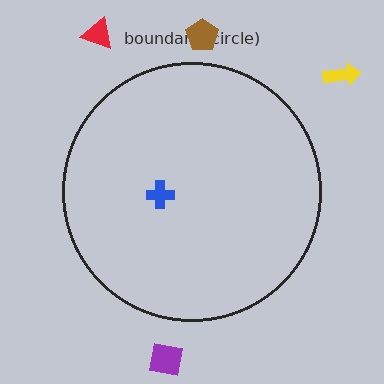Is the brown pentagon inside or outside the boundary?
Outside.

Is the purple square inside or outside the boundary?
Outside.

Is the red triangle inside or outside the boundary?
Outside.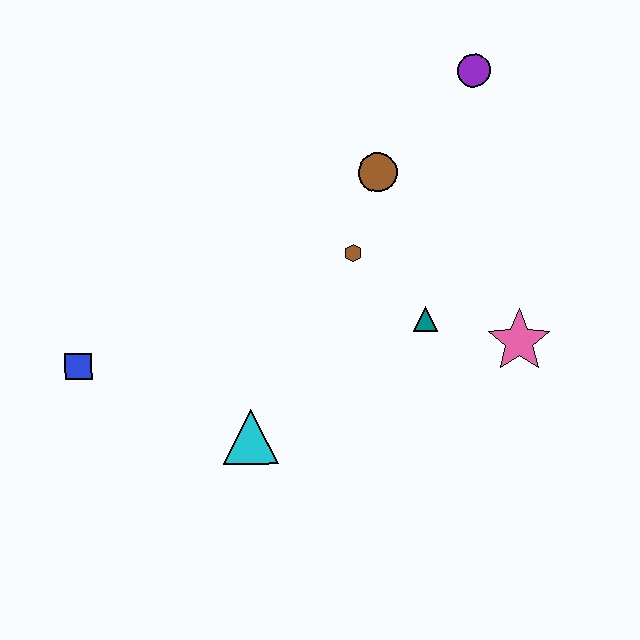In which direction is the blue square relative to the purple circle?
The blue square is to the left of the purple circle.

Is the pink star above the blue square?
Yes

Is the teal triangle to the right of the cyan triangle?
Yes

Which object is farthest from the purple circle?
The blue square is farthest from the purple circle.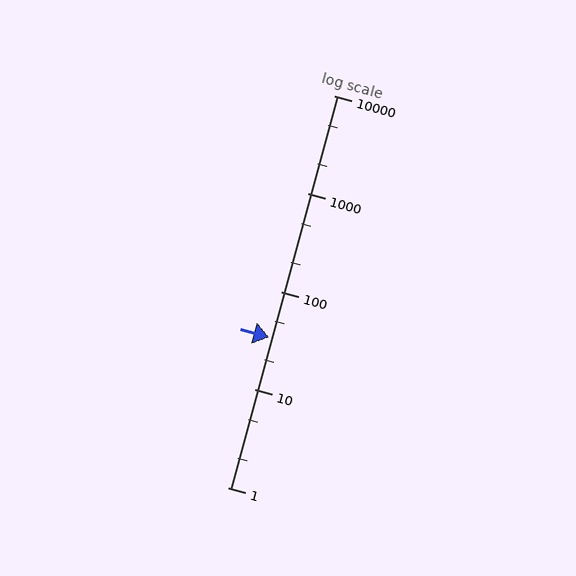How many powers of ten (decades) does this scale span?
The scale spans 4 decades, from 1 to 10000.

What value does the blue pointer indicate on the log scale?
The pointer indicates approximately 34.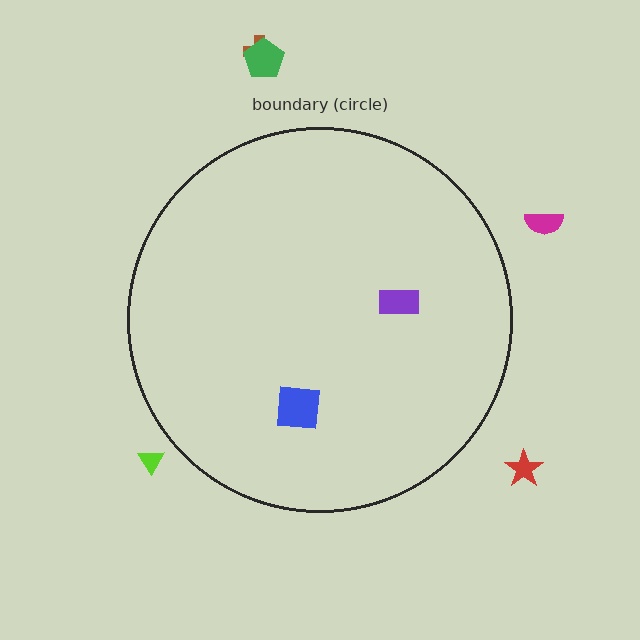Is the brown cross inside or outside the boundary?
Outside.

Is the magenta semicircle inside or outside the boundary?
Outside.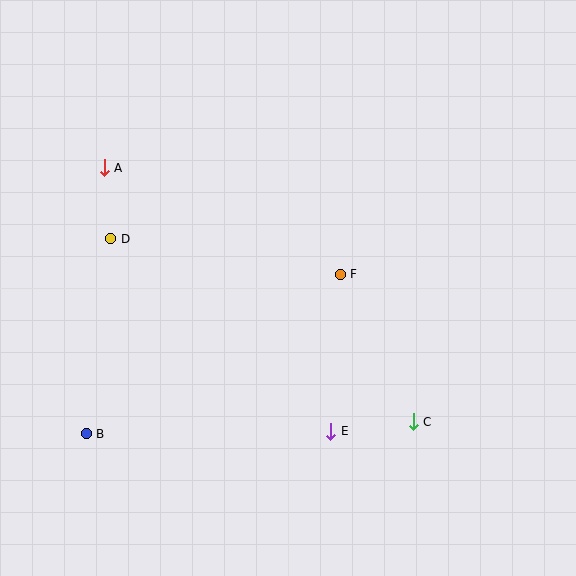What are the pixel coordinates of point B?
Point B is at (86, 434).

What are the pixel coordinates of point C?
Point C is at (413, 422).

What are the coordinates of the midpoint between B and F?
The midpoint between B and F is at (213, 354).